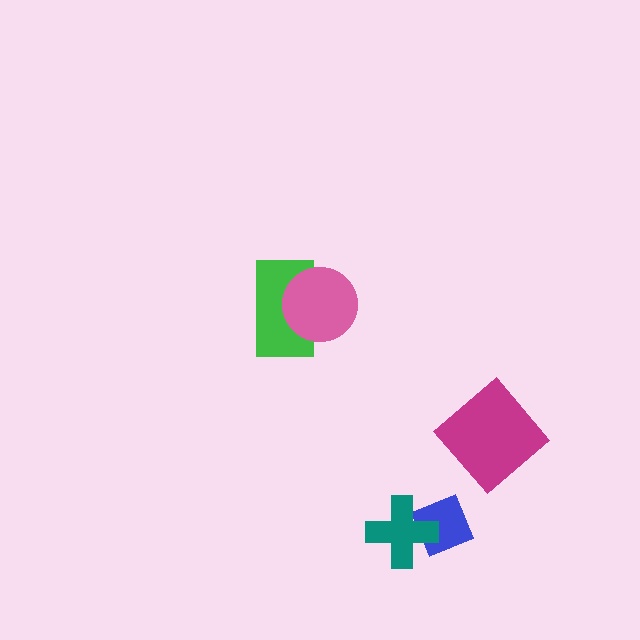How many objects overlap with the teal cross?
1 object overlaps with the teal cross.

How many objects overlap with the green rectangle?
1 object overlaps with the green rectangle.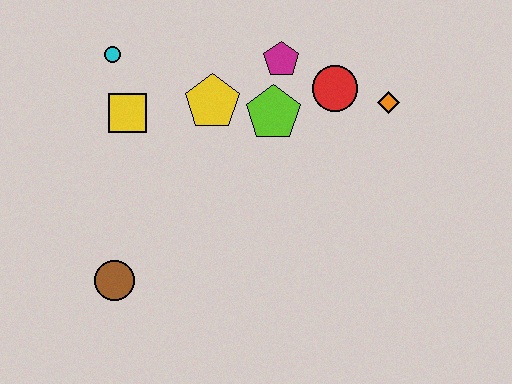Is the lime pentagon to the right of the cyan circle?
Yes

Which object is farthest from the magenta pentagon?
The brown circle is farthest from the magenta pentagon.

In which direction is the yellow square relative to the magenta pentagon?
The yellow square is to the left of the magenta pentagon.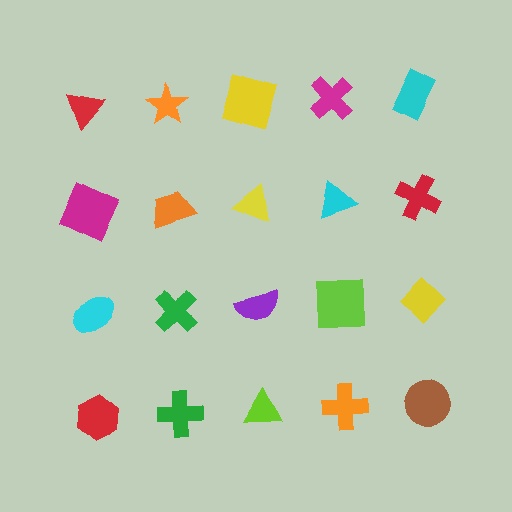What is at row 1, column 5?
A cyan rectangle.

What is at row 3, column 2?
A green cross.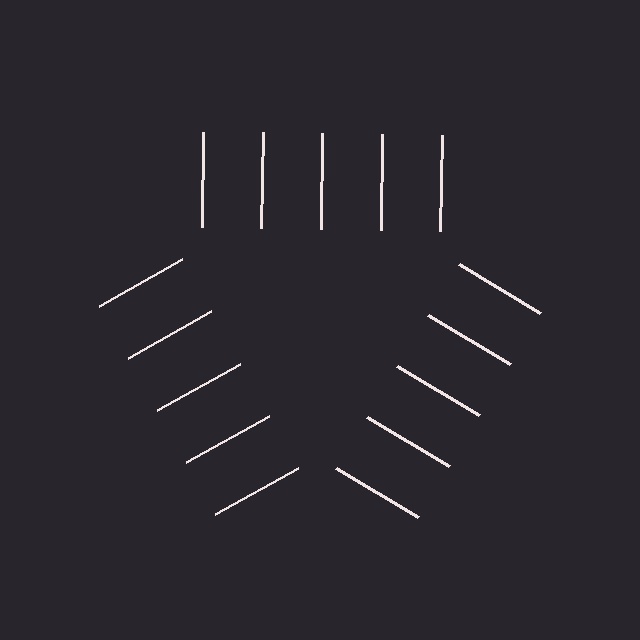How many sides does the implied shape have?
3 sides — the line-ends trace a triangle.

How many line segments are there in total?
15 — 5 along each of the 3 edges.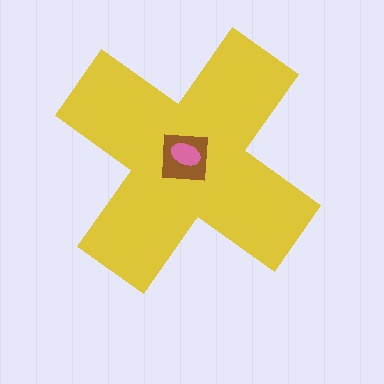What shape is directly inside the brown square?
The pink ellipse.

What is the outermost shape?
The yellow cross.